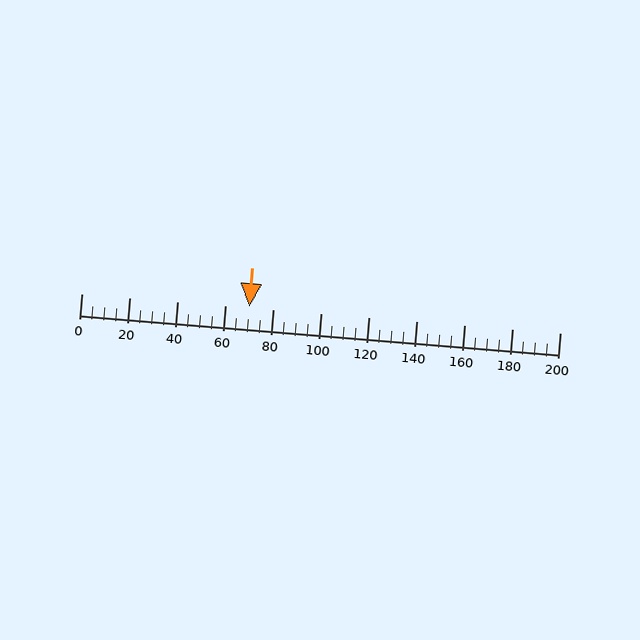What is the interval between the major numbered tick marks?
The major tick marks are spaced 20 units apart.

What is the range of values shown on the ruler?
The ruler shows values from 0 to 200.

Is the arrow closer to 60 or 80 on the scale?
The arrow is closer to 80.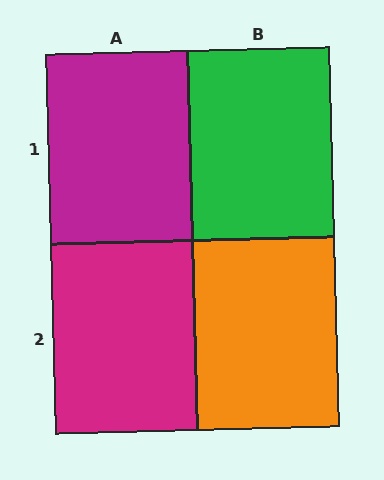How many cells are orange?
1 cell is orange.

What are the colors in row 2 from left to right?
Magenta, orange.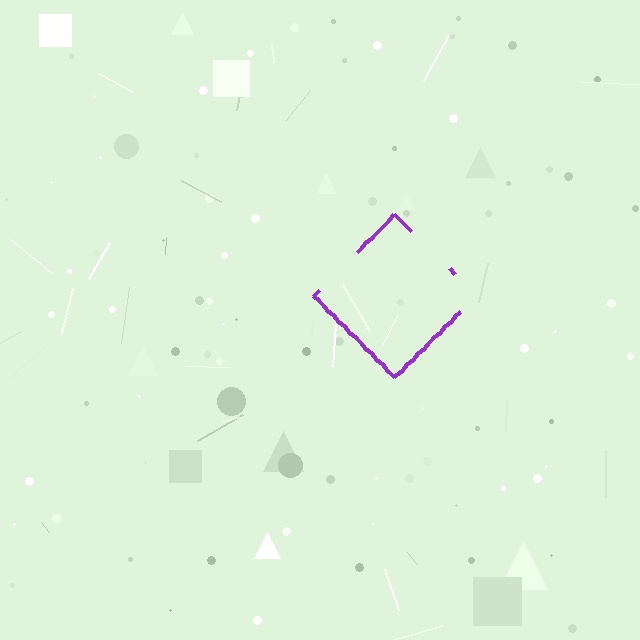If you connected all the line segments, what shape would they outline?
They would outline a diamond.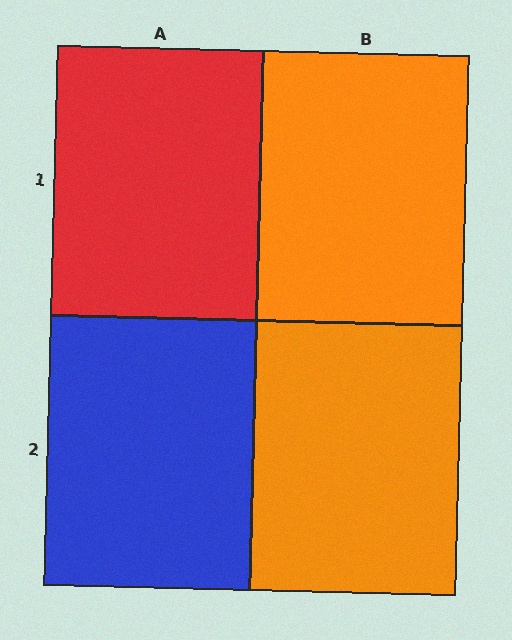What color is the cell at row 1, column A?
Red.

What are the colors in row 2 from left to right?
Blue, orange.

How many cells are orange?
2 cells are orange.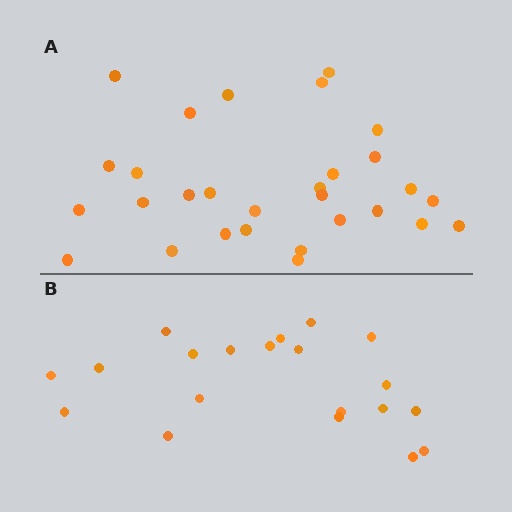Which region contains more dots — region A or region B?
Region A (the top region) has more dots.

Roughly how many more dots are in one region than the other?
Region A has roughly 8 or so more dots than region B.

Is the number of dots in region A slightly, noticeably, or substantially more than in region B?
Region A has substantially more. The ratio is roughly 1.4 to 1.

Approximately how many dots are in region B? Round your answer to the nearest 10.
About 20 dots.